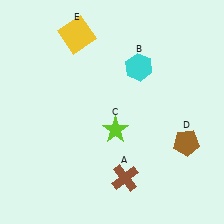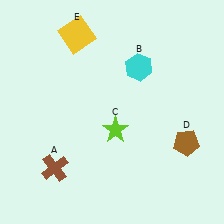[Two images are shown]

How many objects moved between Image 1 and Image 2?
1 object moved between the two images.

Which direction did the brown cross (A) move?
The brown cross (A) moved left.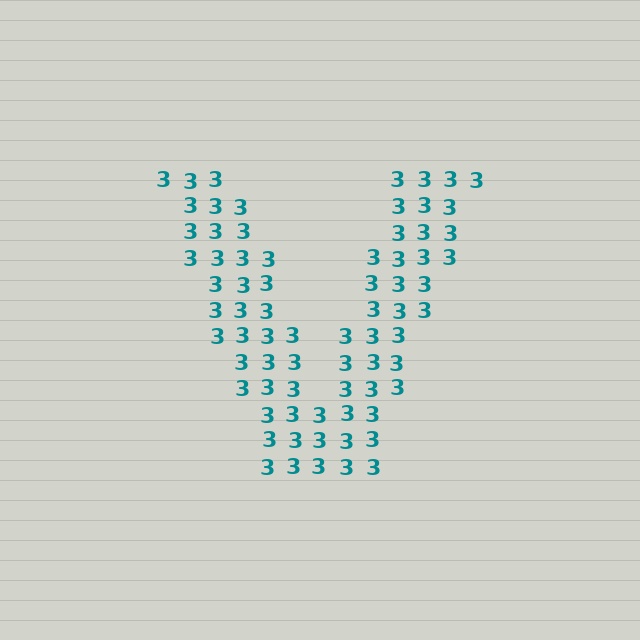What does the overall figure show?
The overall figure shows the letter V.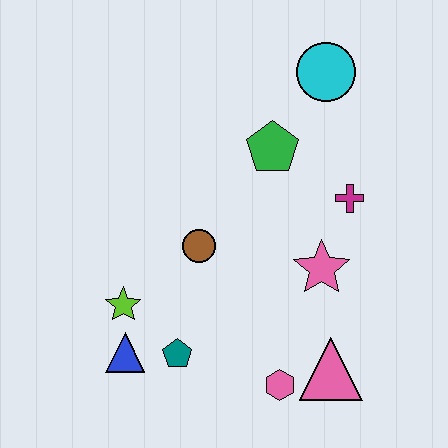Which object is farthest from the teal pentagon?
The cyan circle is farthest from the teal pentagon.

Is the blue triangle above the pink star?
No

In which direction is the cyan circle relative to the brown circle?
The cyan circle is above the brown circle.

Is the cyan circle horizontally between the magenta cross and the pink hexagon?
Yes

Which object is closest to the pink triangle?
The pink hexagon is closest to the pink triangle.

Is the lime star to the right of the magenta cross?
No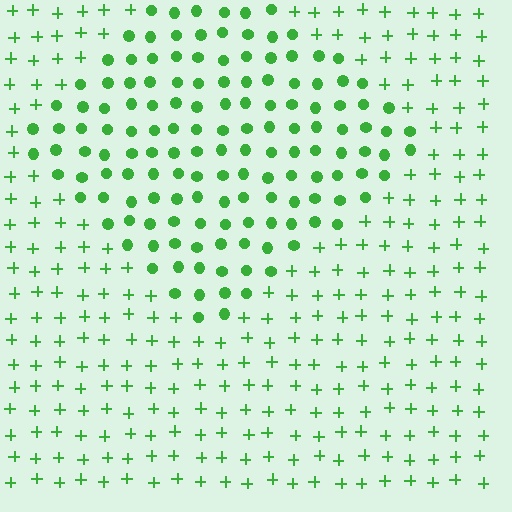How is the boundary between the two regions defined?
The boundary is defined by a change in element shape: circles inside vs. plus signs outside. All elements share the same color and spacing.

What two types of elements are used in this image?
The image uses circles inside the diamond region and plus signs outside it.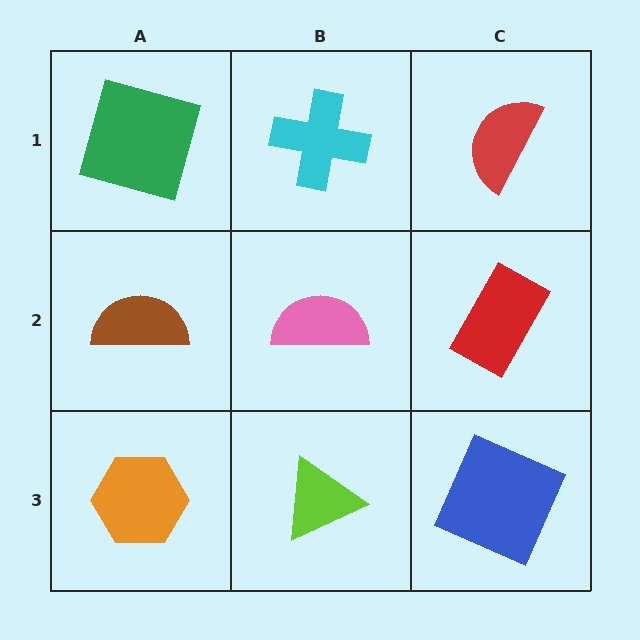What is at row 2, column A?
A brown semicircle.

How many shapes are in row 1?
3 shapes.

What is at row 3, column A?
An orange hexagon.